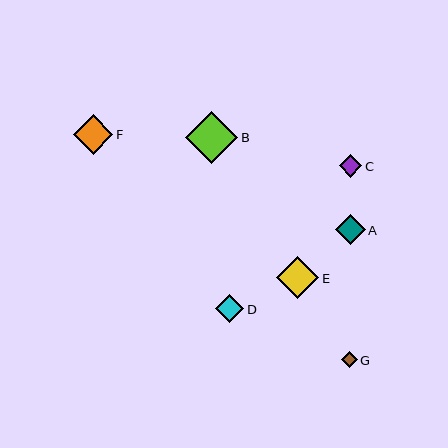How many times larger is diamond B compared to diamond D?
Diamond B is approximately 1.9 times the size of diamond D.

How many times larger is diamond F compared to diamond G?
Diamond F is approximately 2.4 times the size of diamond G.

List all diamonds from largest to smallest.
From largest to smallest: B, E, F, A, D, C, G.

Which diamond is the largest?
Diamond B is the largest with a size of approximately 53 pixels.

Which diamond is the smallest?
Diamond G is the smallest with a size of approximately 16 pixels.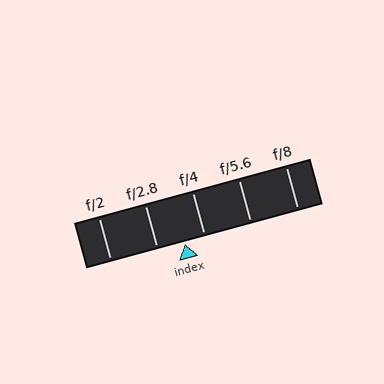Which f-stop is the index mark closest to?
The index mark is closest to f/4.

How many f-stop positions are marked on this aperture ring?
There are 5 f-stop positions marked.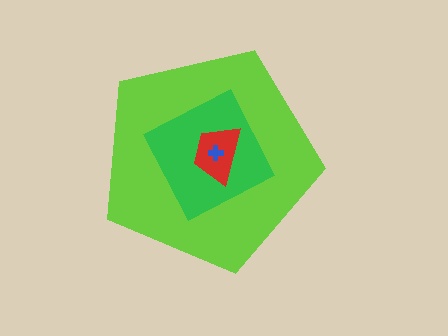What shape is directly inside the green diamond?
The red trapezoid.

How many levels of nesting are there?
4.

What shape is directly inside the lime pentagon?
The green diamond.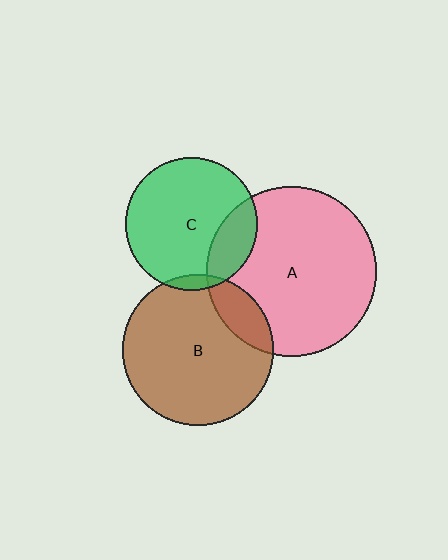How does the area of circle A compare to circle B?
Approximately 1.3 times.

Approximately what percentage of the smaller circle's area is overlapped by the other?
Approximately 15%.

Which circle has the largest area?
Circle A (pink).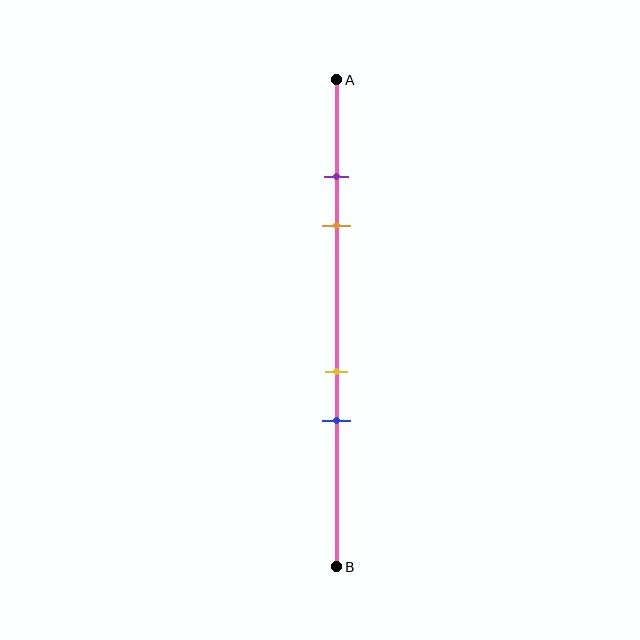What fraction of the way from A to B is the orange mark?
The orange mark is approximately 30% (0.3) of the way from A to B.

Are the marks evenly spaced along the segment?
No, the marks are not evenly spaced.